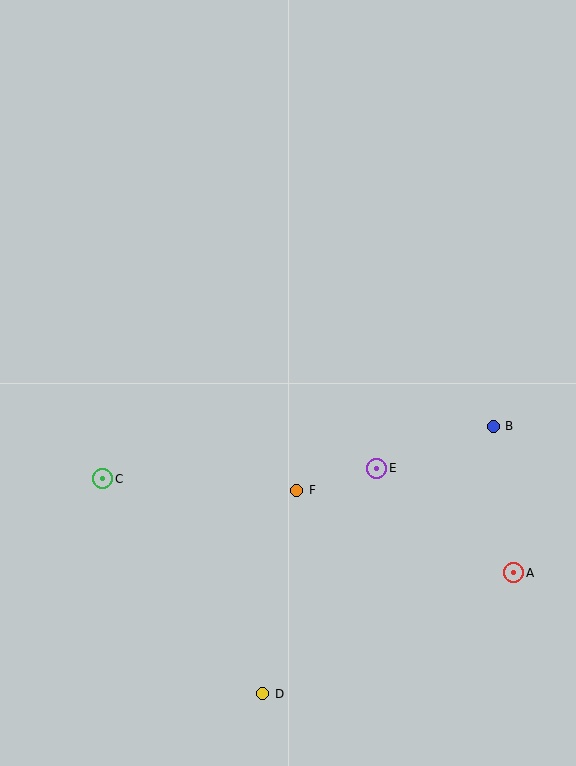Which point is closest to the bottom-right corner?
Point A is closest to the bottom-right corner.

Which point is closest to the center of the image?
Point F at (297, 490) is closest to the center.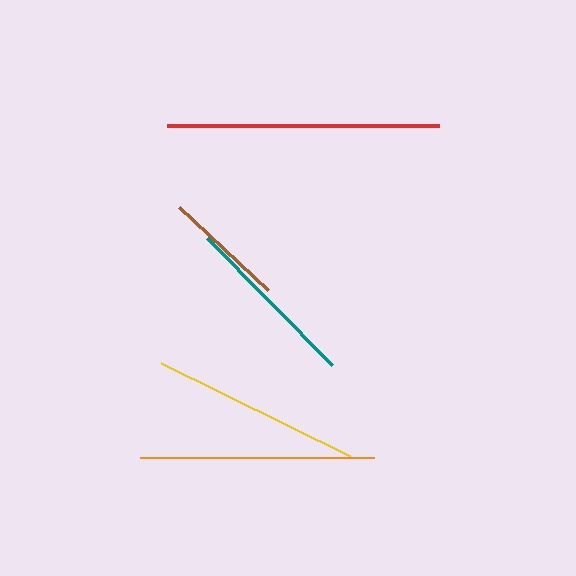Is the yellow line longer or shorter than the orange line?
The orange line is longer than the yellow line.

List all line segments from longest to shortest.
From longest to shortest: red, orange, yellow, teal, brown.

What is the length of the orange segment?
The orange segment is approximately 234 pixels long.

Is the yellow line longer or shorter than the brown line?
The yellow line is longer than the brown line.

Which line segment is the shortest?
The brown line is the shortest at approximately 122 pixels.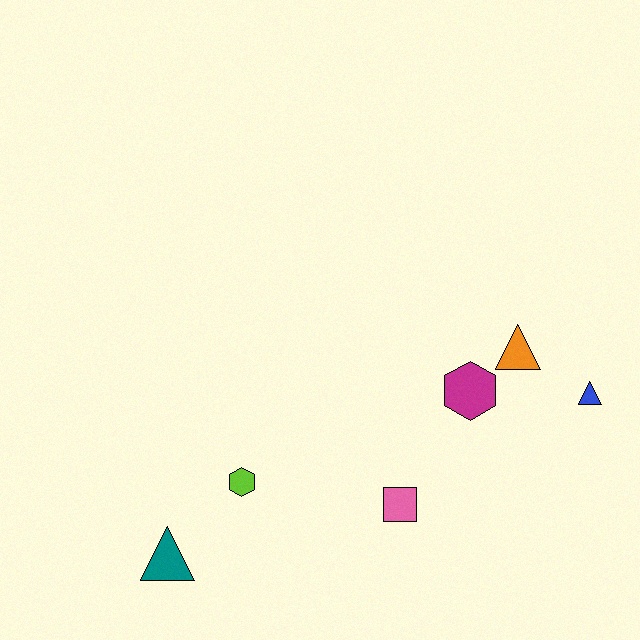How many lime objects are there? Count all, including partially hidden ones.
There is 1 lime object.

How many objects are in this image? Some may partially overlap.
There are 6 objects.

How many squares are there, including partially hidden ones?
There is 1 square.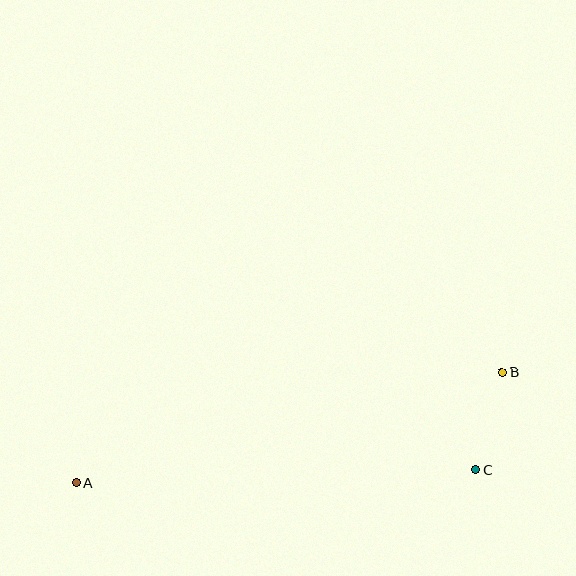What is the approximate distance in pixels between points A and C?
The distance between A and C is approximately 399 pixels.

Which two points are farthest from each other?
Points A and B are farthest from each other.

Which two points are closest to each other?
Points B and C are closest to each other.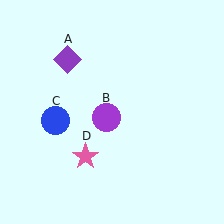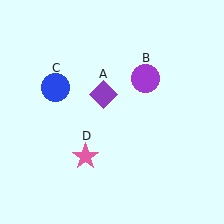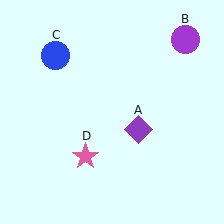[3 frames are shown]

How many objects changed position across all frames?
3 objects changed position: purple diamond (object A), purple circle (object B), blue circle (object C).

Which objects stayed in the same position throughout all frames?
Pink star (object D) remained stationary.